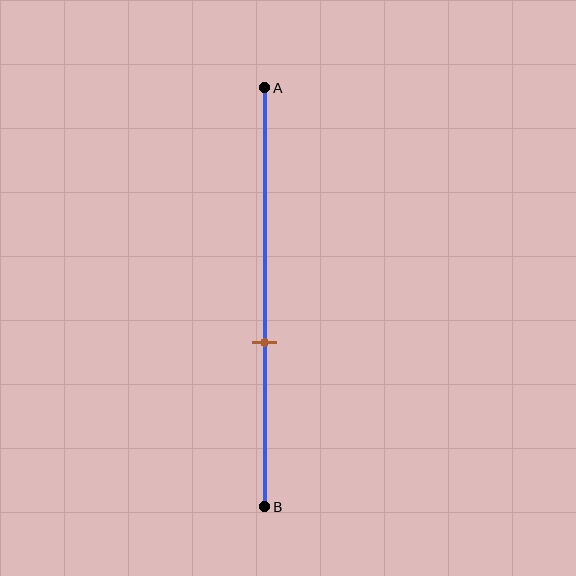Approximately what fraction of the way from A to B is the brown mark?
The brown mark is approximately 60% of the way from A to B.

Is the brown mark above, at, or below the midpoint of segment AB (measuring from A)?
The brown mark is below the midpoint of segment AB.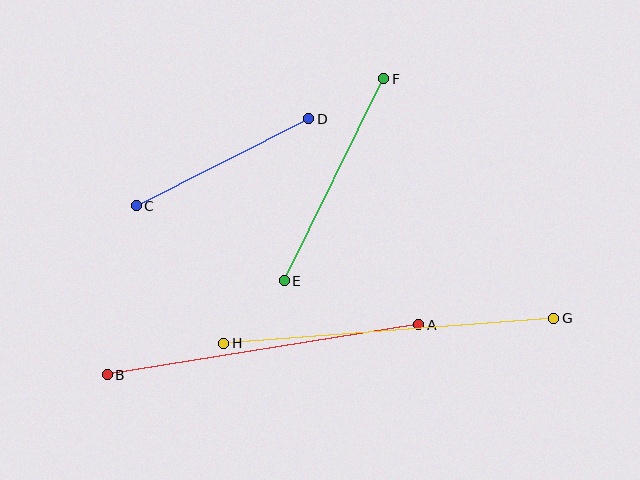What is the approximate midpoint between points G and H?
The midpoint is at approximately (389, 331) pixels.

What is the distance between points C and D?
The distance is approximately 193 pixels.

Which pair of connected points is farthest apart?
Points G and H are farthest apart.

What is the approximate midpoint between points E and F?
The midpoint is at approximately (334, 180) pixels.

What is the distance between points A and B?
The distance is approximately 315 pixels.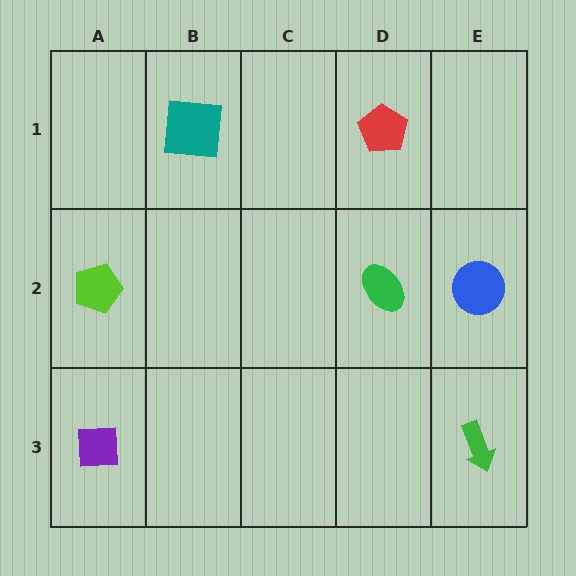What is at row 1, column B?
A teal square.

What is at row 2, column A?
A lime pentagon.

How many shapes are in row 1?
2 shapes.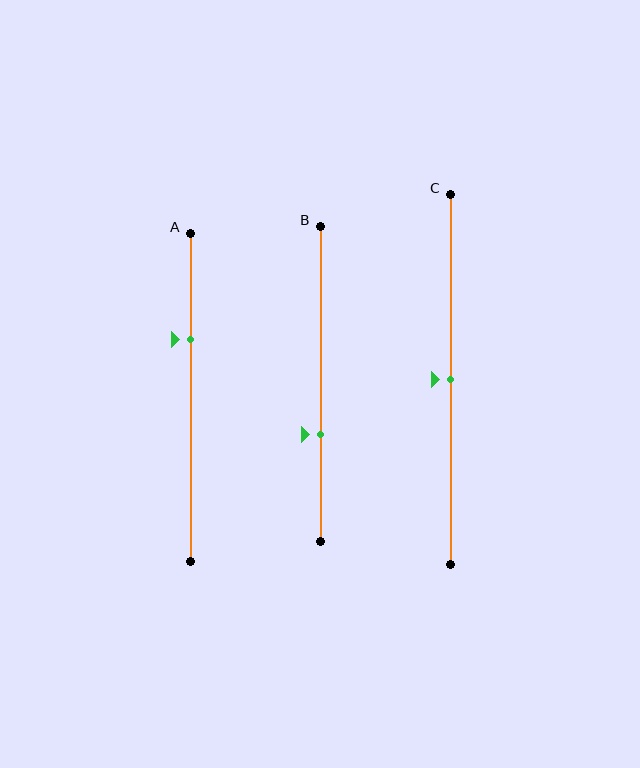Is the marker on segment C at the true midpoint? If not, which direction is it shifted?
Yes, the marker on segment C is at the true midpoint.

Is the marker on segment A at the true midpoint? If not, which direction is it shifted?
No, the marker on segment A is shifted upward by about 18% of the segment length.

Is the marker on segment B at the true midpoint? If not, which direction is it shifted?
No, the marker on segment B is shifted downward by about 16% of the segment length.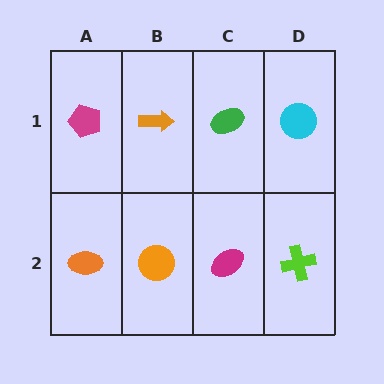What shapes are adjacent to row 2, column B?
An orange arrow (row 1, column B), an orange ellipse (row 2, column A), a magenta ellipse (row 2, column C).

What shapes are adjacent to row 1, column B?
An orange circle (row 2, column B), a magenta pentagon (row 1, column A), a green ellipse (row 1, column C).